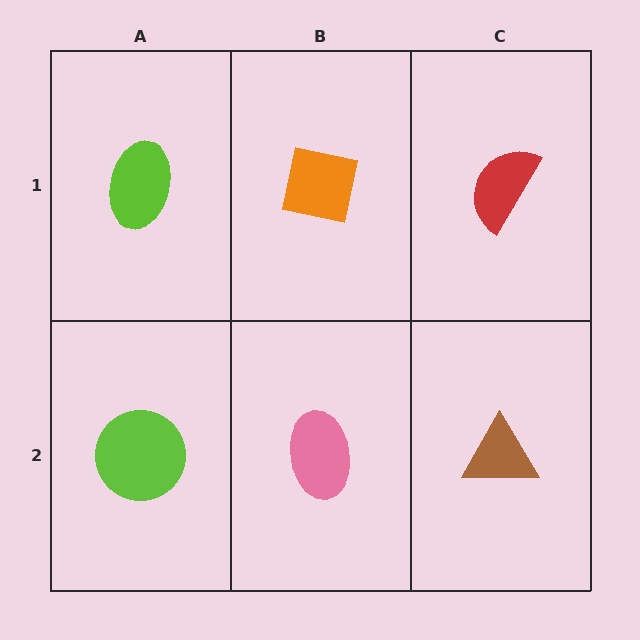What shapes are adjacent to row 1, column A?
A lime circle (row 2, column A), an orange square (row 1, column B).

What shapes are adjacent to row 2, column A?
A lime ellipse (row 1, column A), a pink ellipse (row 2, column B).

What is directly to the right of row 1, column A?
An orange square.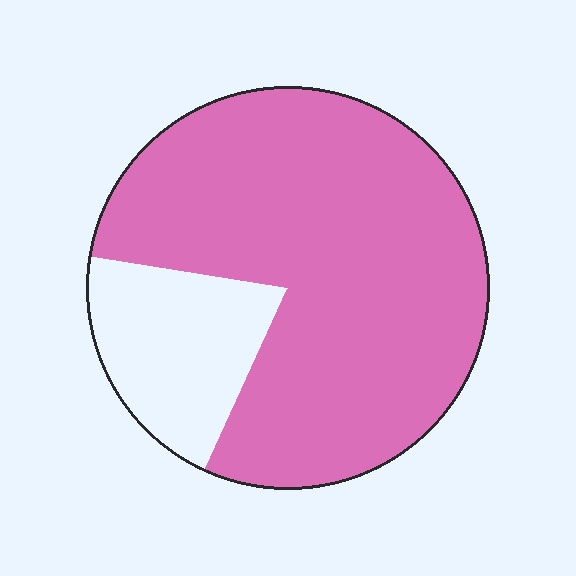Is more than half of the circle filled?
Yes.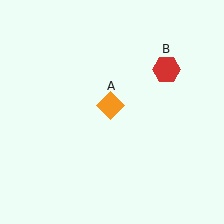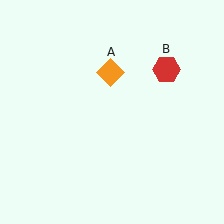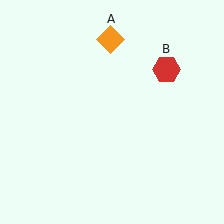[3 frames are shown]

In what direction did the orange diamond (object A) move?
The orange diamond (object A) moved up.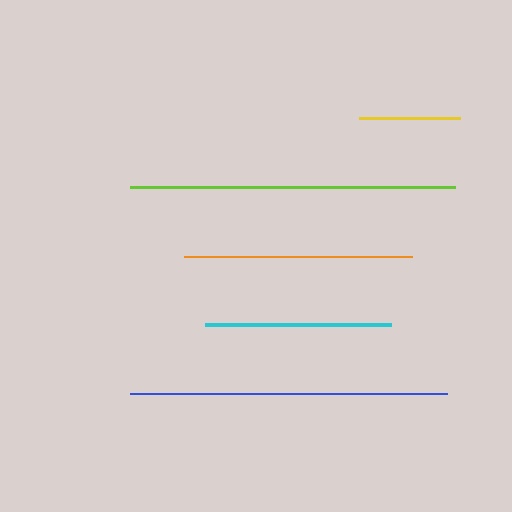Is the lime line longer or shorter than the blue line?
The lime line is longer than the blue line.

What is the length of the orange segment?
The orange segment is approximately 228 pixels long.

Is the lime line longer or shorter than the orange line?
The lime line is longer than the orange line.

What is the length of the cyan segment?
The cyan segment is approximately 186 pixels long.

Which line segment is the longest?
The lime line is the longest at approximately 324 pixels.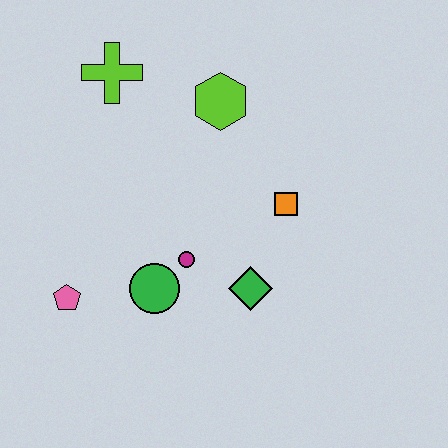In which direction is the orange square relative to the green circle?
The orange square is to the right of the green circle.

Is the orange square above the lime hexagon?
No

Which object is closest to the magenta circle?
The green circle is closest to the magenta circle.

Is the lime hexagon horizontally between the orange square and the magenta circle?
Yes